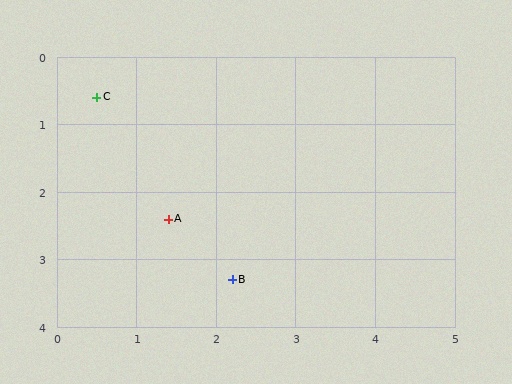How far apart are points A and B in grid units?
Points A and B are about 1.2 grid units apart.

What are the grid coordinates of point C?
Point C is at approximately (0.5, 0.6).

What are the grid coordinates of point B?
Point B is at approximately (2.2, 3.3).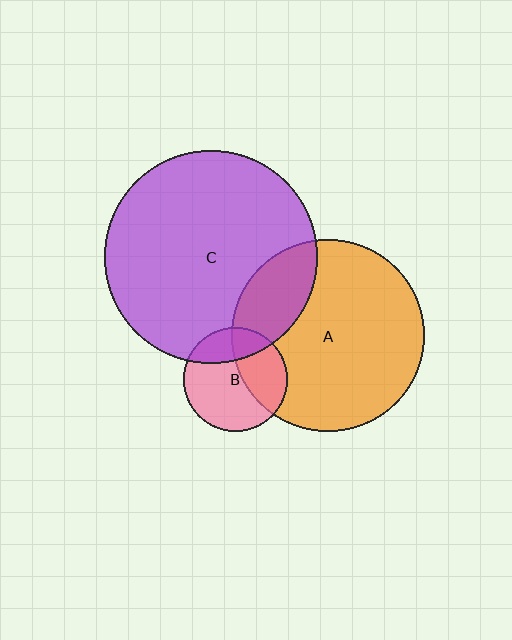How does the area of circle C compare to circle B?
Approximately 4.3 times.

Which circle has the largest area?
Circle C (purple).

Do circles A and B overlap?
Yes.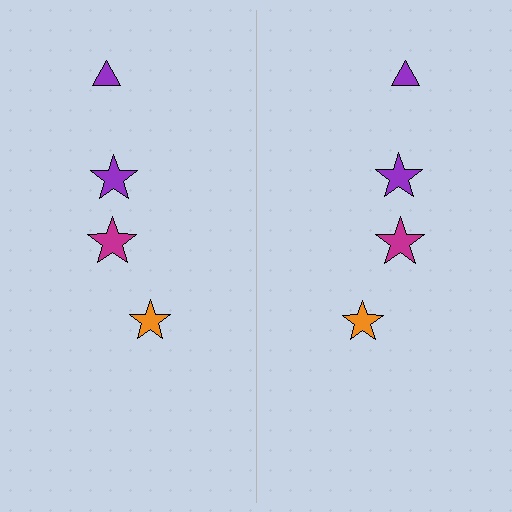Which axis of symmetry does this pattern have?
The pattern has a vertical axis of symmetry running through the center of the image.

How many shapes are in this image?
There are 8 shapes in this image.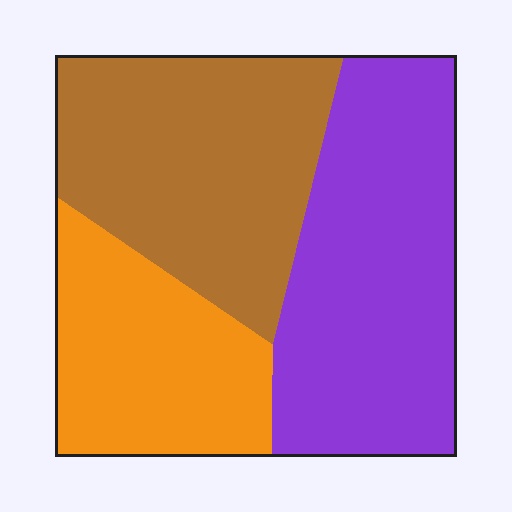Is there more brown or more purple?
Purple.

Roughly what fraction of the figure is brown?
Brown covers around 35% of the figure.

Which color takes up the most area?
Purple, at roughly 40%.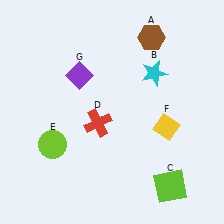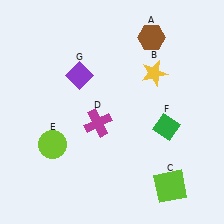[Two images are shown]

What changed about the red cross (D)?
In Image 1, D is red. In Image 2, it changed to magenta.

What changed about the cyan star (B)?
In Image 1, B is cyan. In Image 2, it changed to yellow.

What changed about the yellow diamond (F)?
In Image 1, F is yellow. In Image 2, it changed to green.